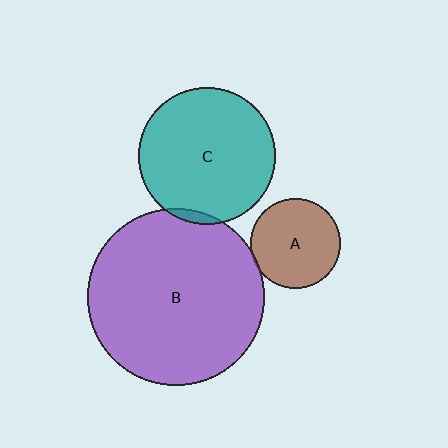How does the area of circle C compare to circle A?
Approximately 2.3 times.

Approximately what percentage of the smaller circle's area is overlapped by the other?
Approximately 5%.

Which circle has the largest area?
Circle B (purple).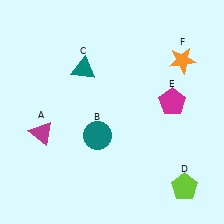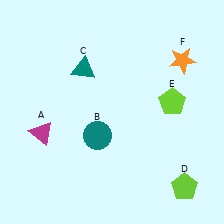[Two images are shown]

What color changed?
The pentagon (E) changed from magenta in Image 1 to lime in Image 2.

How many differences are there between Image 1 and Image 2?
There is 1 difference between the two images.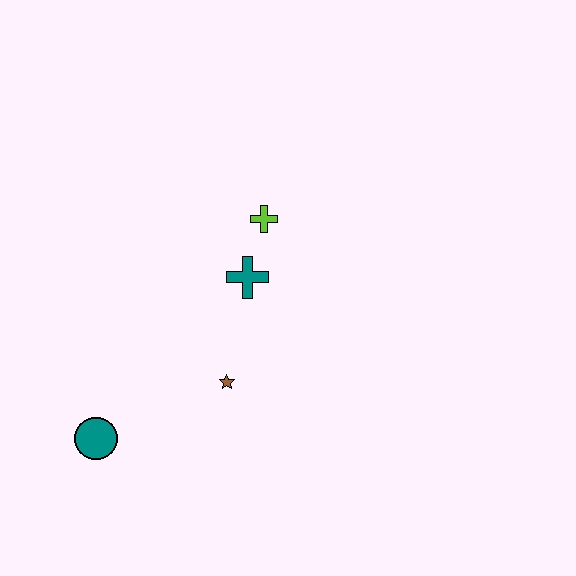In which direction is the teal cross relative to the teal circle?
The teal cross is above the teal circle.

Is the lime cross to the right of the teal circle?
Yes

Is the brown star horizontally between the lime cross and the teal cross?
No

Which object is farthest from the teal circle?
The lime cross is farthest from the teal circle.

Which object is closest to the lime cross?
The teal cross is closest to the lime cross.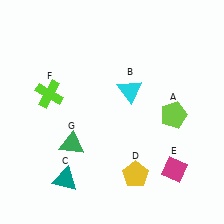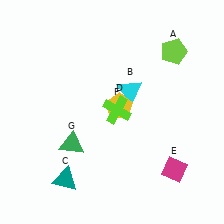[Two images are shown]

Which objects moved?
The objects that moved are: the lime pentagon (A), the yellow pentagon (D), the lime cross (F).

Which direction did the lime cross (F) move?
The lime cross (F) moved right.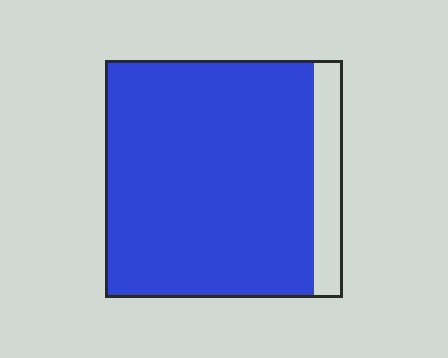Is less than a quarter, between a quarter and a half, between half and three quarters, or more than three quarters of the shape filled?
More than three quarters.